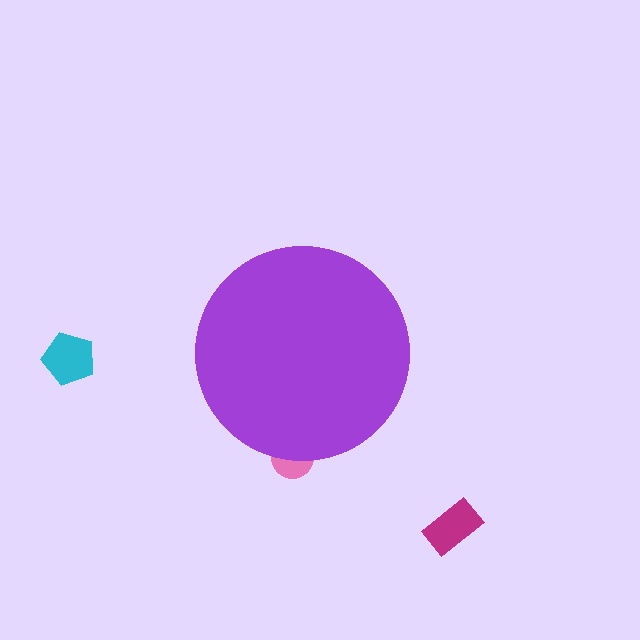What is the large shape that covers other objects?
A purple circle.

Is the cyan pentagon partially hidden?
No, the cyan pentagon is fully visible.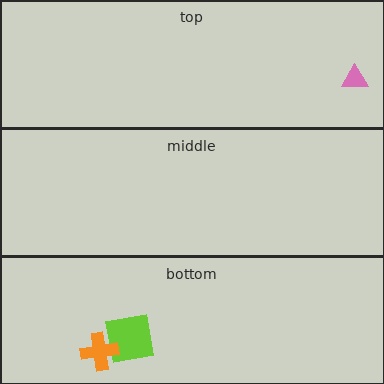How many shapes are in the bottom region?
2.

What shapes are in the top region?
The pink triangle.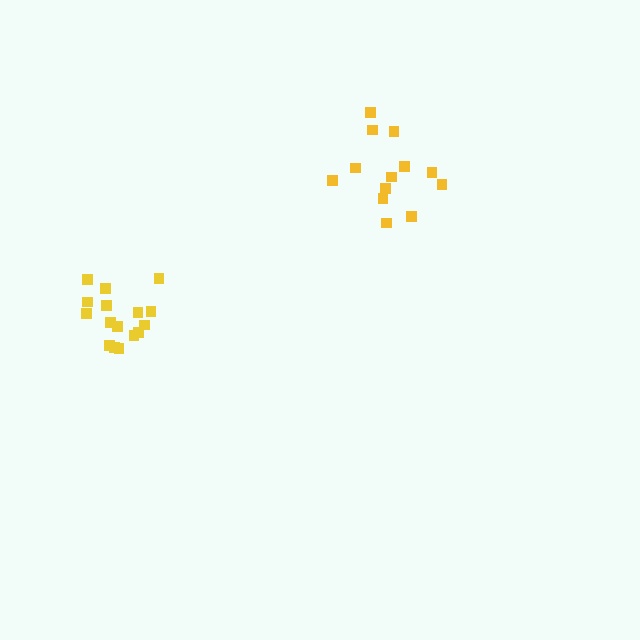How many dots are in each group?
Group 1: 16 dots, Group 2: 13 dots (29 total).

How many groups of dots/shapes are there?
There are 2 groups.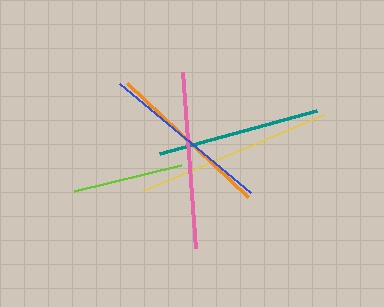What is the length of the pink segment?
The pink segment is approximately 177 pixels long.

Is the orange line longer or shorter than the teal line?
The orange line is longer than the teal line.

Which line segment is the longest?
The yellow line is the longest at approximately 197 pixels.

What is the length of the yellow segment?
The yellow segment is approximately 197 pixels long.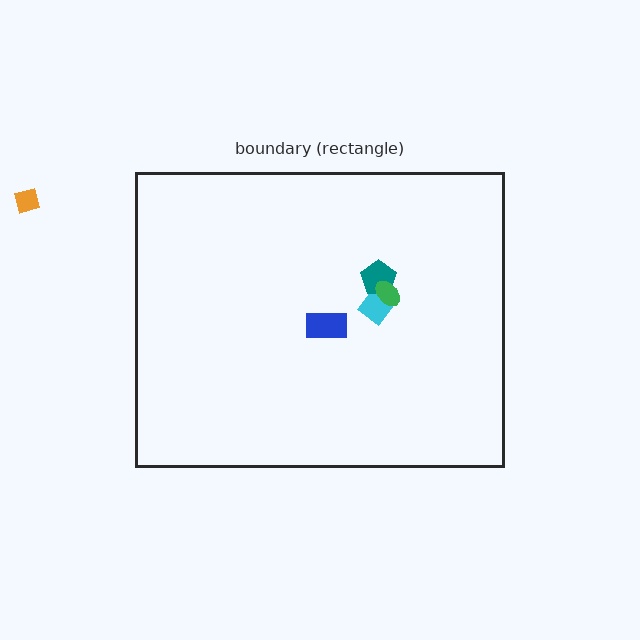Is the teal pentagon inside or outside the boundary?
Inside.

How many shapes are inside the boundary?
4 inside, 1 outside.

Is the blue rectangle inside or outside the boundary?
Inside.